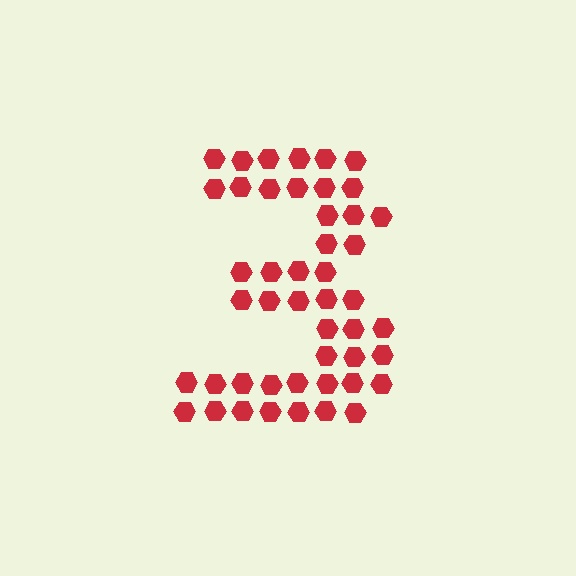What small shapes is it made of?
It is made of small hexagons.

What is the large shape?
The large shape is the digit 3.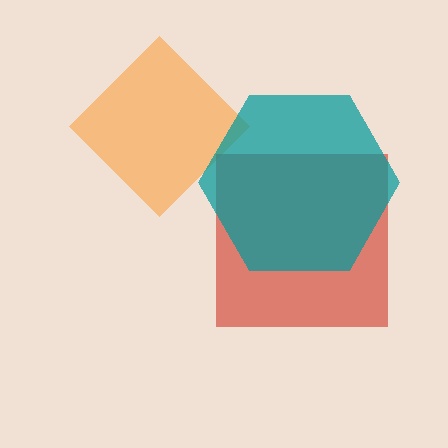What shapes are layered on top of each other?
The layered shapes are: an orange diamond, a red square, a teal hexagon.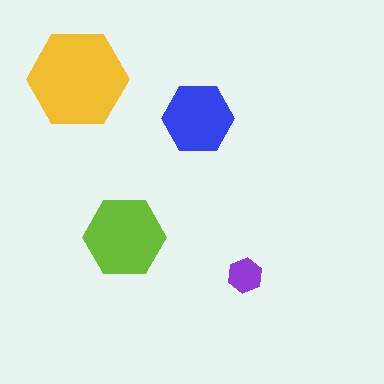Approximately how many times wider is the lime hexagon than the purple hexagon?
About 2.5 times wider.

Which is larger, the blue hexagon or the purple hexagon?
The blue one.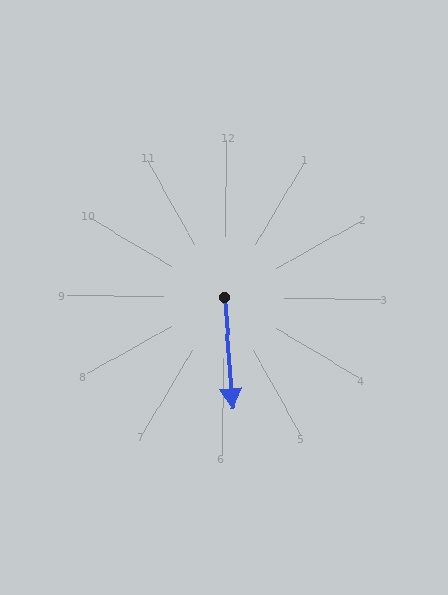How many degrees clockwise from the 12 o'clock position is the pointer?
Approximately 175 degrees.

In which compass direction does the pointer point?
South.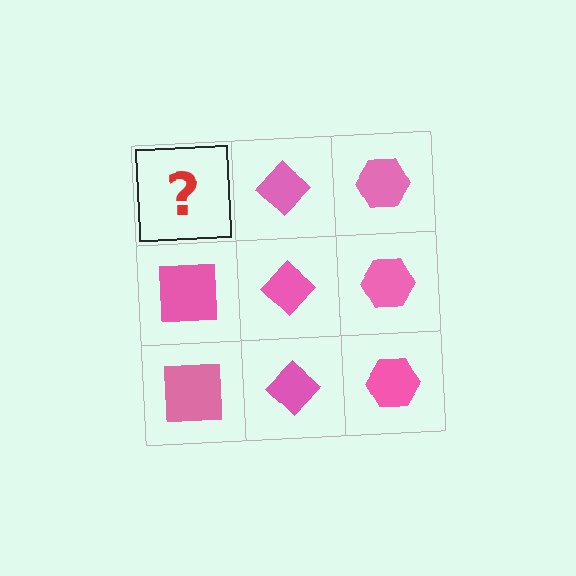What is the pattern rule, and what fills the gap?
The rule is that each column has a consistent shape. The gap should be filled with a pink square.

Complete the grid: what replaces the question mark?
The question mark should be replaced with a pink square.